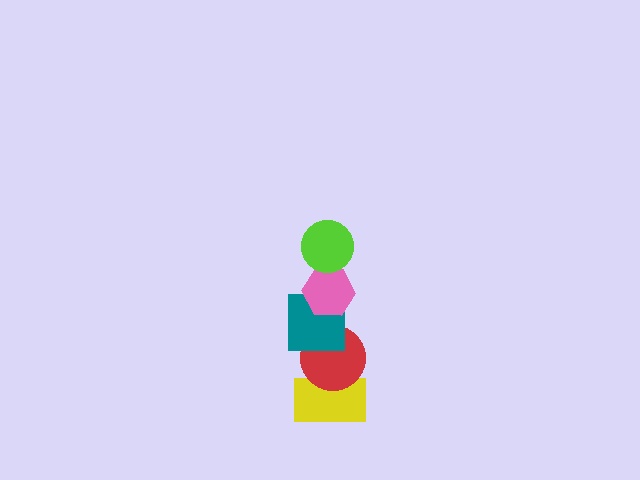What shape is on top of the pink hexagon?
The lime circle is on top of the pink hexagon.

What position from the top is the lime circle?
The lime circle is 1st from the top.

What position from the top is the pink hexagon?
The pink hexagon is 2nd from the top.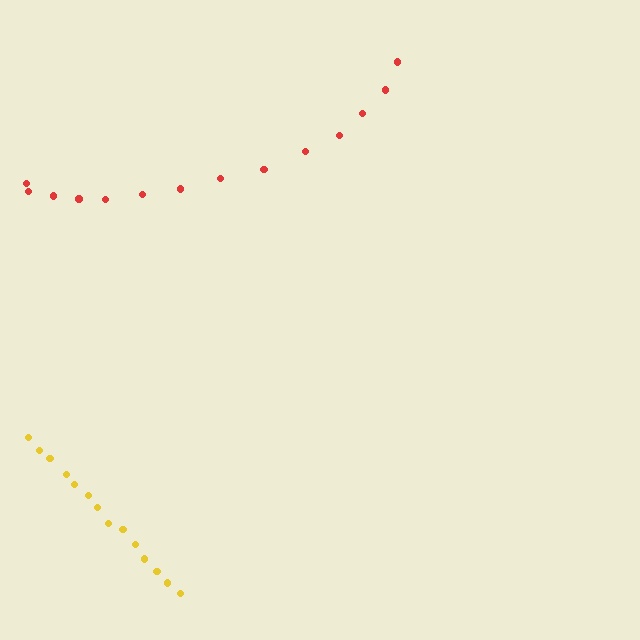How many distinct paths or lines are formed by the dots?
There are 2 distinct paths.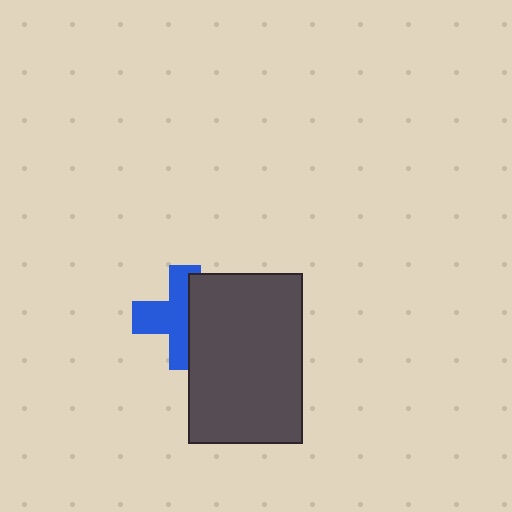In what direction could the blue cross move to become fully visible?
The blue cross could move left. That would shift it out from behind the dark gray rectangle entirely.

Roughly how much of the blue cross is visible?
About half of it is visible (roughly 56%).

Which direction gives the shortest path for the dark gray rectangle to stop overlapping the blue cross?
Moving right gives the shortest separation.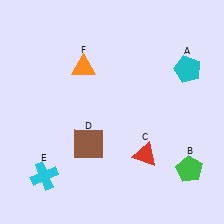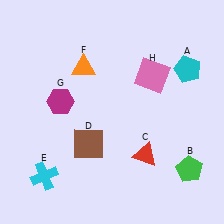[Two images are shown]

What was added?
A magenta hexagon (G), a pink square (H) were added in Image 2.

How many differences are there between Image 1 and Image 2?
There are 2 differences between the two images.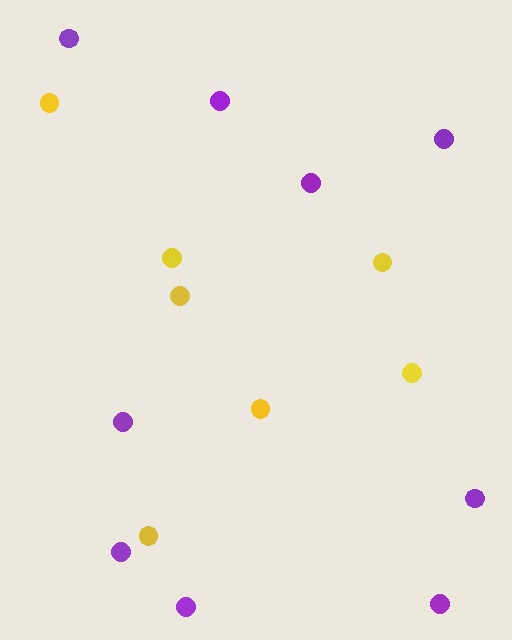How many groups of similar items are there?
There are 2 groups: one group of purple circles (9) and one group of yellow circles (7).